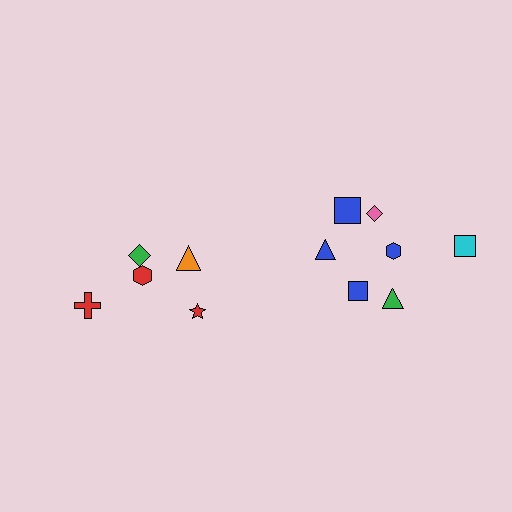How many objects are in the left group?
There are 5 objects.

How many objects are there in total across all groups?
There are 12 objects.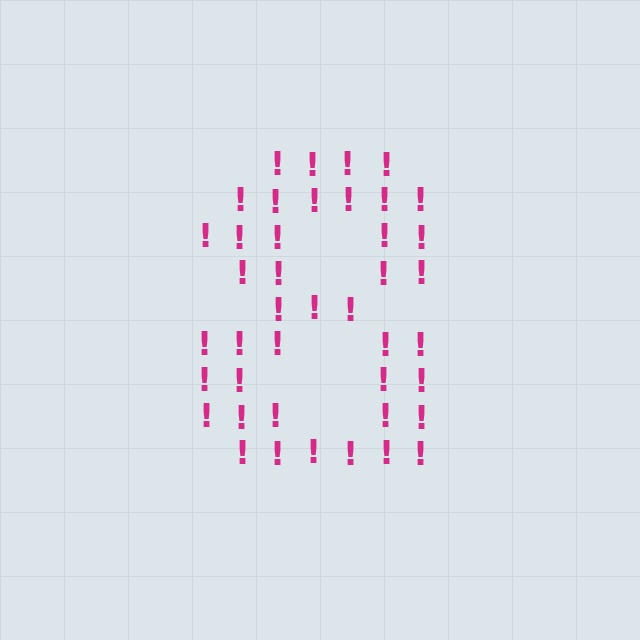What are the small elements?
The small elements are exclamation marks.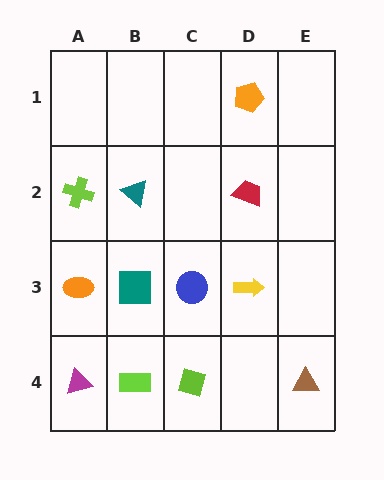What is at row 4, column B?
A lime rectangle.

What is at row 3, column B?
A teal square.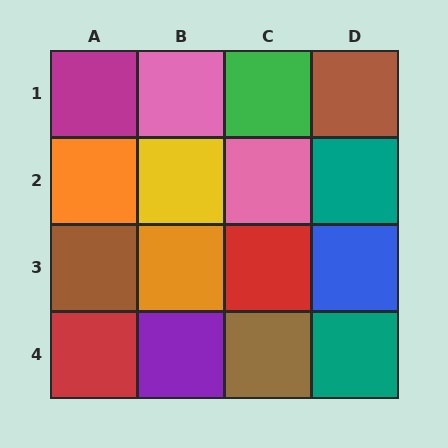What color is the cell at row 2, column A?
Orange.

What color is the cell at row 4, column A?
Red.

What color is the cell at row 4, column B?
Purple.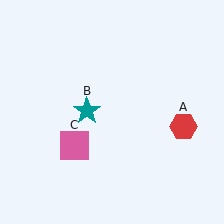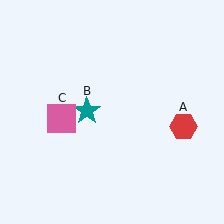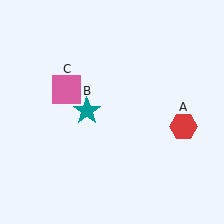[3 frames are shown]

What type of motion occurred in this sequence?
The pink square (object C) rotated clockwise around the center of the scene.